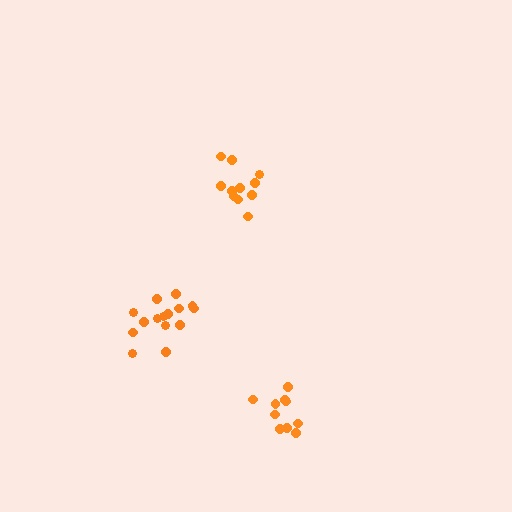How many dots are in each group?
Group 1: 10 dots, Group 2: 11 dots, Group 3: 15 dots (36 total).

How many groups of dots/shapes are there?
There are 3 groups.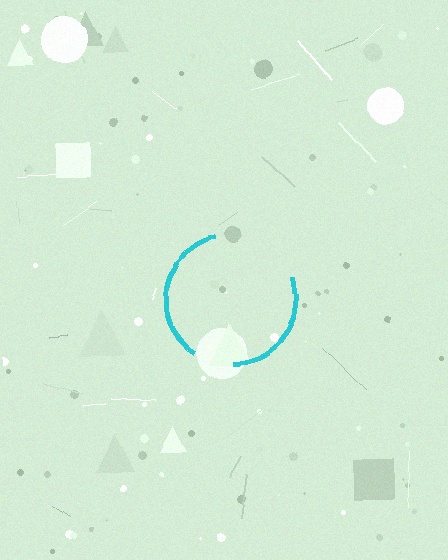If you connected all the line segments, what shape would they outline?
They would outline a circle.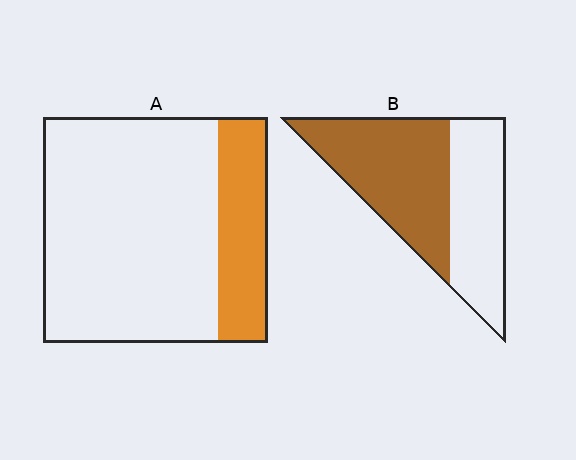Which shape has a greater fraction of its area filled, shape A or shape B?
Shape B.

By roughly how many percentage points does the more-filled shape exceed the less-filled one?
By roughly 35 percentage points (B over A).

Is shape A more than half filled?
No.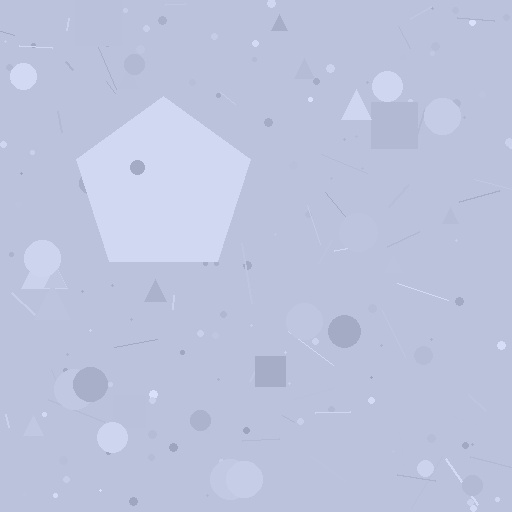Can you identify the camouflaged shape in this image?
The camouflaged shape is a pentagon.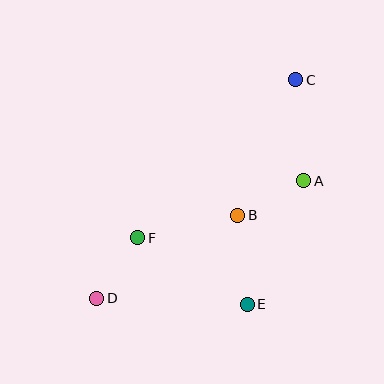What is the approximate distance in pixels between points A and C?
The distance between A and C is approximately 101 pixels.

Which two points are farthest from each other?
Points C and D are farthest from each other.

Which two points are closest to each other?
Points D and F are closest to each other.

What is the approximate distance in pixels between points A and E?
The distance between A and E is approximately 136 pixels.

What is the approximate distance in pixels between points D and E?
The distance between D and E is approximately 151 pixels.